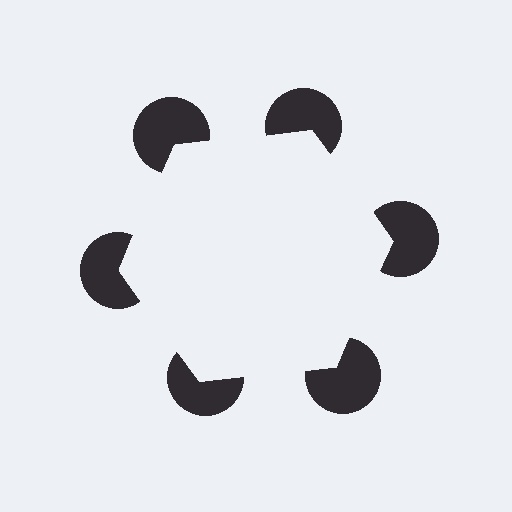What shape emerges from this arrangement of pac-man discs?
An illusory hexagon — its edges are inferred from the aligned wedge cuts in the pac-man discs, not physically drawn.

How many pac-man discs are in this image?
There are 6 — one at each vertex of the illusory hexagon.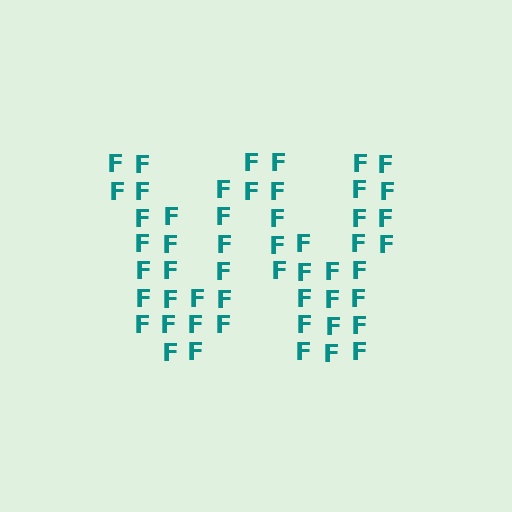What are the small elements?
The small elements are letter F's.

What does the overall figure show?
The overall figure shows the letter W.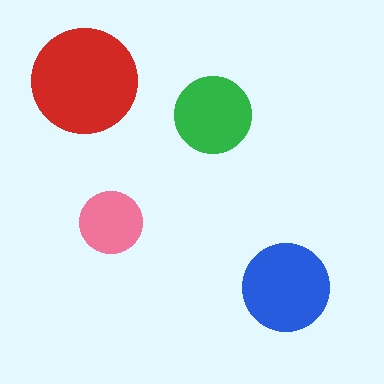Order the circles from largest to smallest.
the red one, the blue one, the green one, the pink one.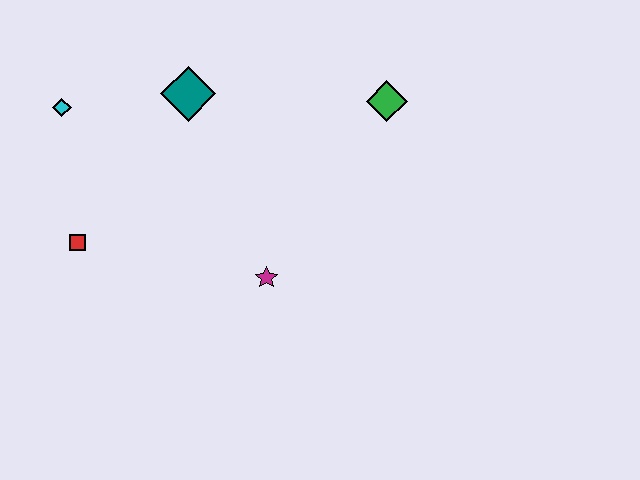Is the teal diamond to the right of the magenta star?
No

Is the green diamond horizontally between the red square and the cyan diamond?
No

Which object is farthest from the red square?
The green diamond is farthest from the red square.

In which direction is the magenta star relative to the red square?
The magenta star is to the right of the red square.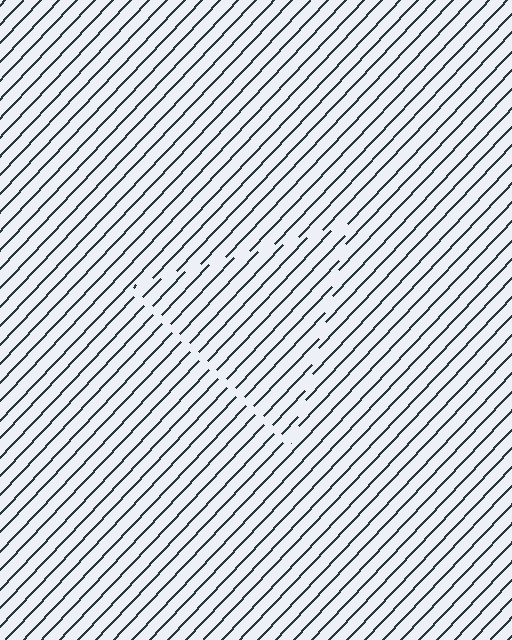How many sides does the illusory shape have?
3 sides — the line-ends trace a triangle.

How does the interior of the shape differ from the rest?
The interior of the shape contains the same grating, shifted by half a period — the contour is defined by the phase discontinuity where line-ends from the inner and outer gratings abut.